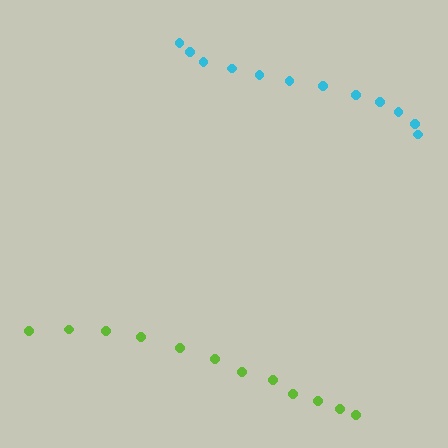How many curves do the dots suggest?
There are 2 distinct paths.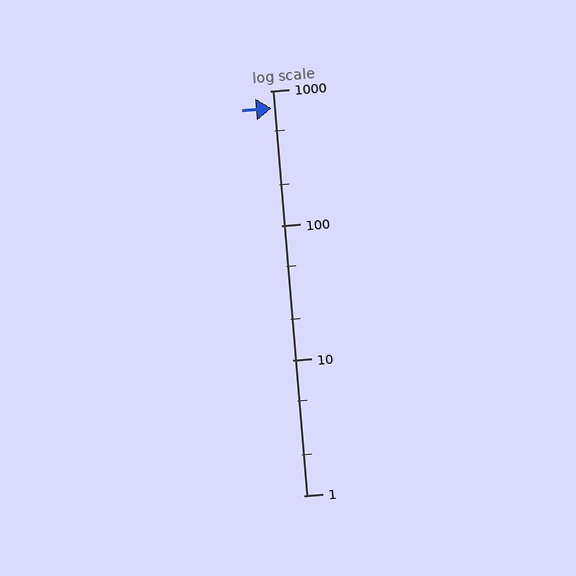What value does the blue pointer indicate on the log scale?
The pointer indicates approximately 740.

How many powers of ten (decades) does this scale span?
The scale spans 3 decades, from 1 to 1000.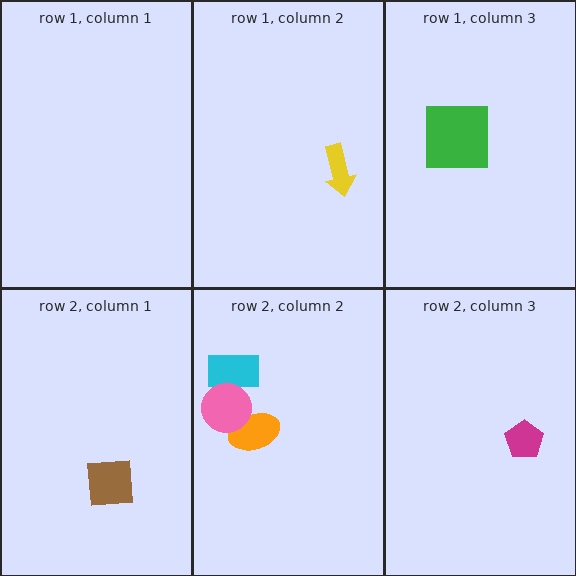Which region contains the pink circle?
The row 2, column 2 region.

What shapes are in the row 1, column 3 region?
The green square.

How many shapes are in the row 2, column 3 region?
1.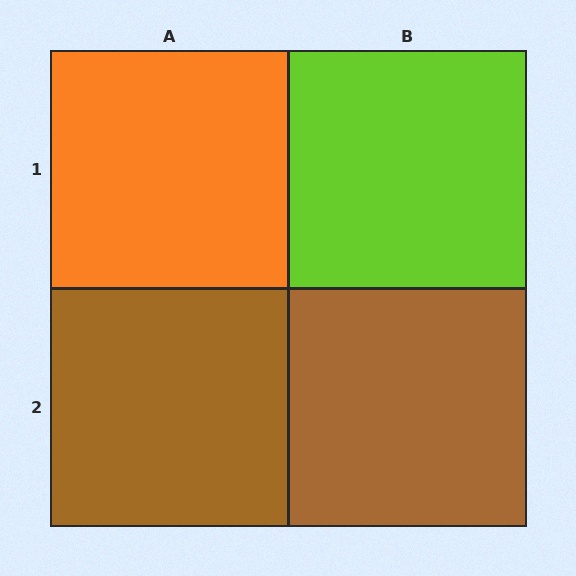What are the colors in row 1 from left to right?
Orange, lime.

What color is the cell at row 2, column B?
Brown.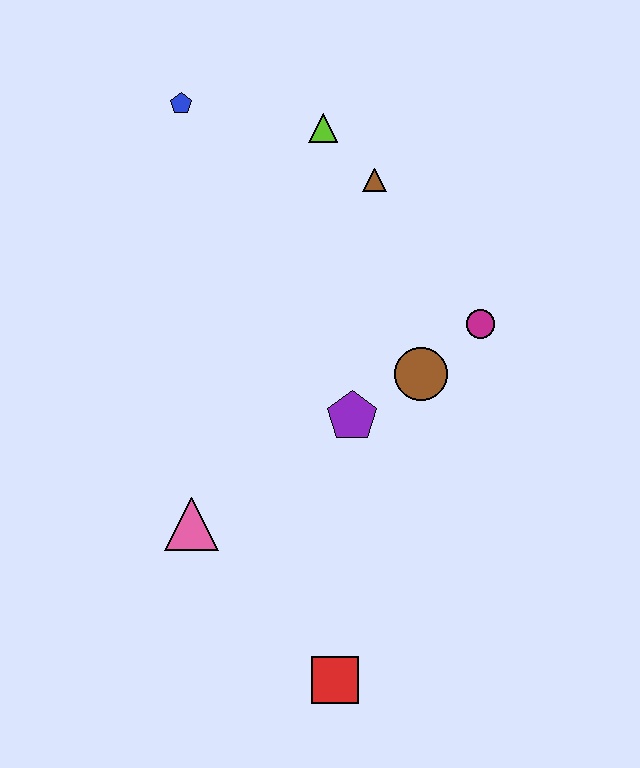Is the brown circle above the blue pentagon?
No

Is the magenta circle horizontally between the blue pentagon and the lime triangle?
No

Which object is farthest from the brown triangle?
The red square is farthest from the brown triangle.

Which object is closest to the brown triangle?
The lime triangle is closest to the brown triangle.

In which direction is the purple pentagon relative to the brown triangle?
The purple pentagon is below the brown triangle.